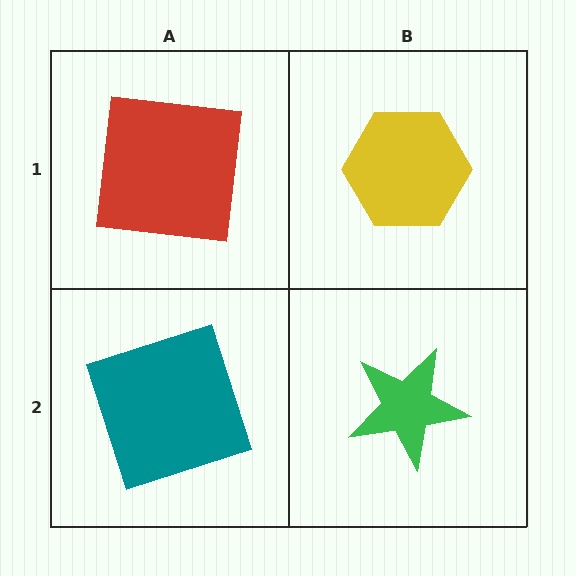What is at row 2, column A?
A teal square.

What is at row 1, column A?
A red square.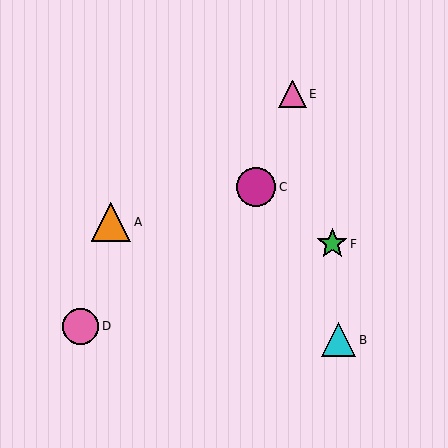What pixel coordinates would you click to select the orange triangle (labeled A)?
Click at (111, 222) to select the orange triangle A.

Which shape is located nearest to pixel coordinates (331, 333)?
The cyan triangle (labeled B) at (339, 340) is nearest to that location.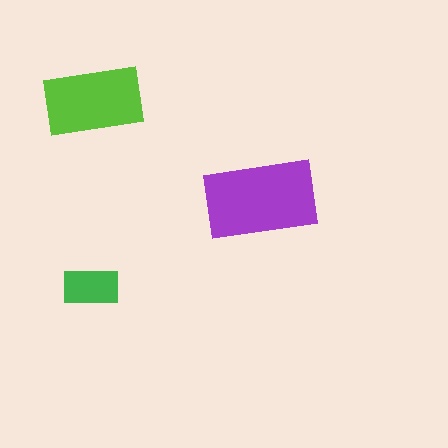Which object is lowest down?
The green rectangle is bottommost.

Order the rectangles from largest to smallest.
the purple one, the lime one, the green one.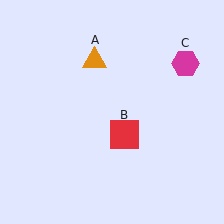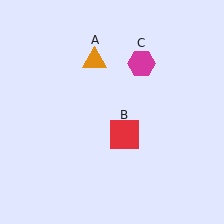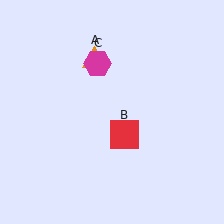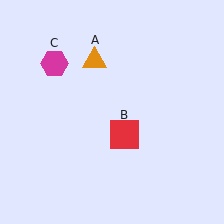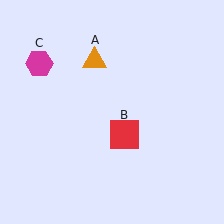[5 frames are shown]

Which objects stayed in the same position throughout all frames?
Orange triangle (object A) and red square (object B) remained stationary.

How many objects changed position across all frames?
1 object changed position: magenta hexagon (object C).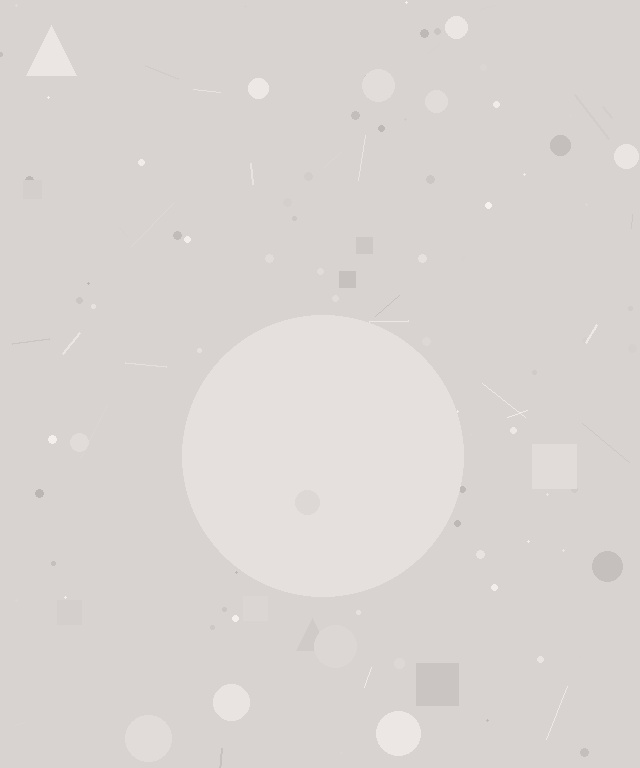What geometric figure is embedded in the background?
A circle is embedded in the background.